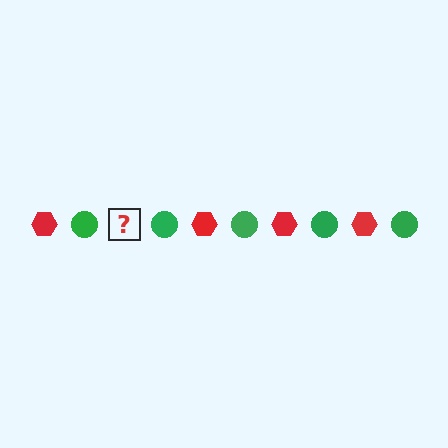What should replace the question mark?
The question mark should be replaced with a red hexagon.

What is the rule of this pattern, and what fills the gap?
The rule is that the pattern alternates between red hexagon and green circle. The gap should be filled with a red hexagon.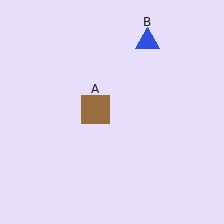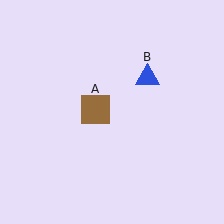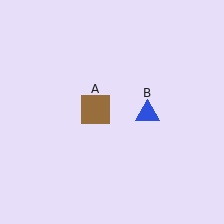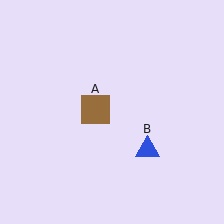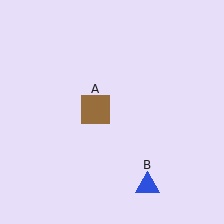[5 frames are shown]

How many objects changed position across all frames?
1 object changed position: blue triangle (object B).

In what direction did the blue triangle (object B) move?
The blue triangle (object B) moved down.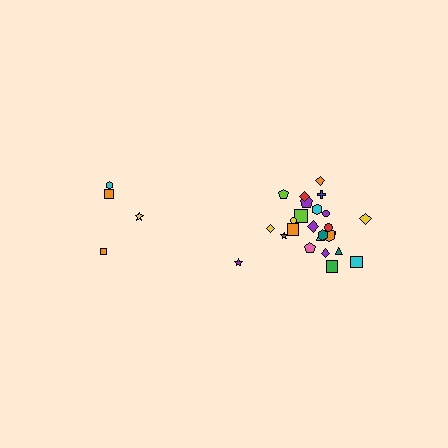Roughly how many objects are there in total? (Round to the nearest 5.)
Roughly 30 objects in total.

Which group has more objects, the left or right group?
The right group.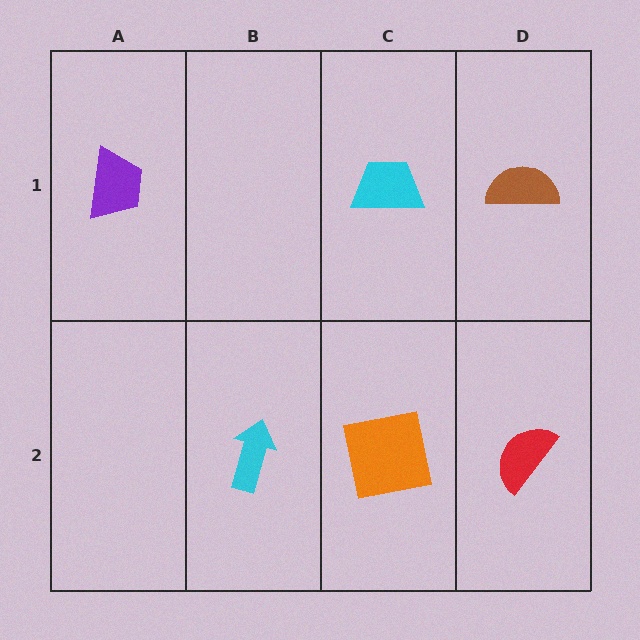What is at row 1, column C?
A cyan trapezoid.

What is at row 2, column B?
A cyan arrow.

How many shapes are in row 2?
3 shapes.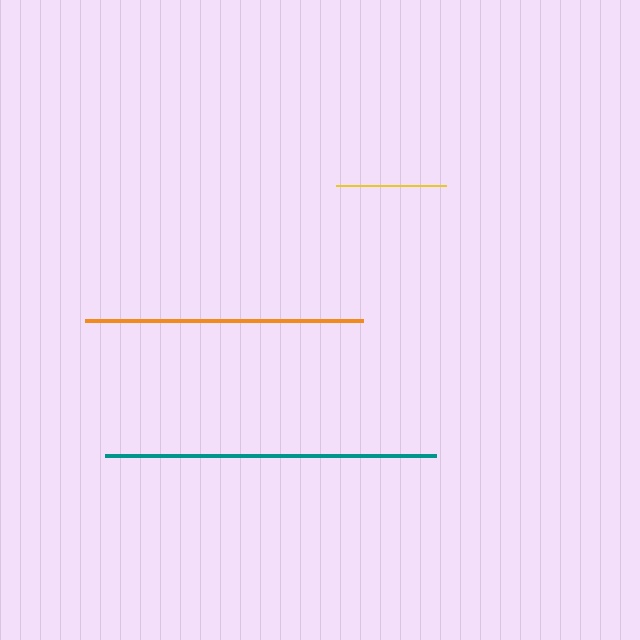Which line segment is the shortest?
The yellow line is the shortest at approximately 111 pixels.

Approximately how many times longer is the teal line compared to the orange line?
The teal line is approximately 1.2 times the length of the orange line.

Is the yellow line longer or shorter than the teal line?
The teal line is longer than the yellow line.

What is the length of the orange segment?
The orange segment is approximately 278 pixels long.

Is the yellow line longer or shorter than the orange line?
The orange line is longer than the yellow line.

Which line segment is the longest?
The teal line is the longest at approximately 332 pixels.